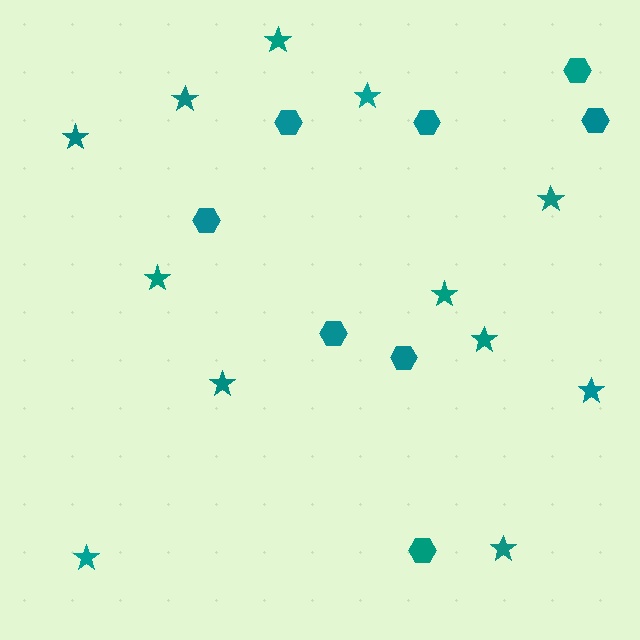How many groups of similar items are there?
There are 2 groups: one group of hexagons (8) and one group of stars (12).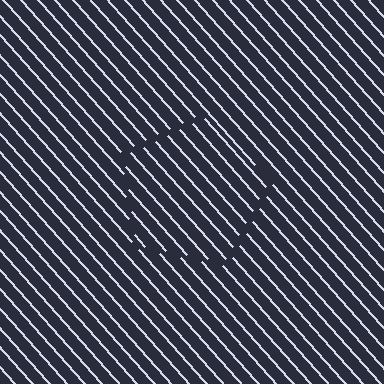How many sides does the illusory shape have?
5 sides — the line-ends trace a pentagon.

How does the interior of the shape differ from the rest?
The interior of the shape contains the same grating, shifted by half a period — the contour is defined by the phase discontinuity where line-ends from the inner and outer gratings abut.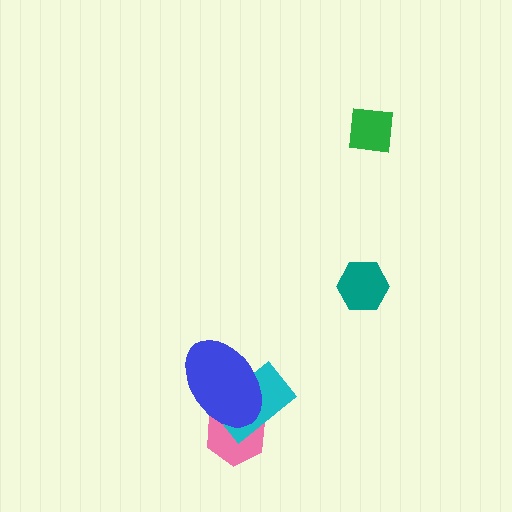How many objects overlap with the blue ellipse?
2 objects overlap with the blue ellipse.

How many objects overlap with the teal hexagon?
0 objects overlap with the teal hexagon.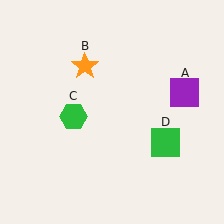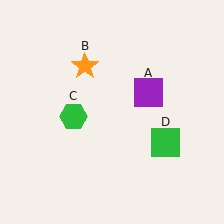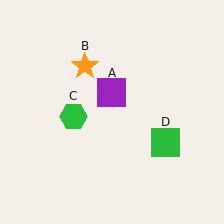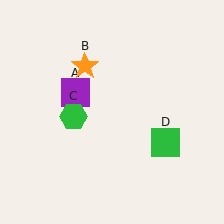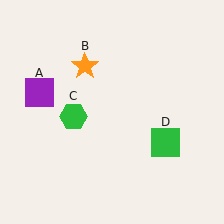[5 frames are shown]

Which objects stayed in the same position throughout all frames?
Orange star (object B) and green hexagon (object C) and green square (object D) remained stationary.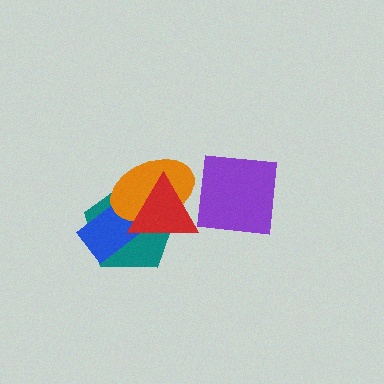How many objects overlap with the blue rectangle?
3 objects overlap with the blue rectangle.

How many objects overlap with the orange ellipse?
3 objects overlap with the orange ellipse.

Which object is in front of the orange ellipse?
The red triangle is in front of the orange ellipse.